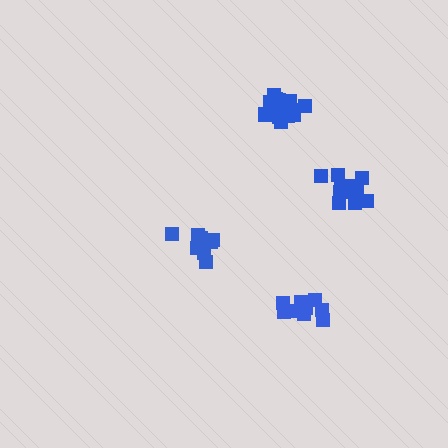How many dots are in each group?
Group 1: 15 dots, Group 2: 10 dots, Group 3: 10 dots, Group 4: 14 dots (49 total).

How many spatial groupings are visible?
There are 4 spatial groupings.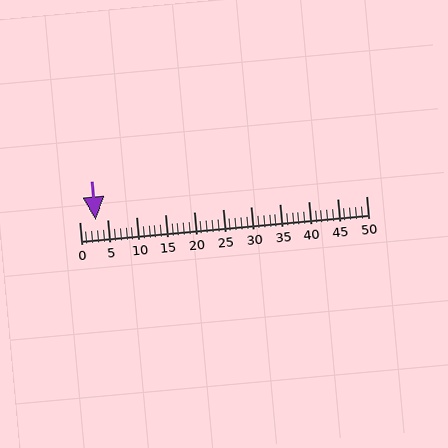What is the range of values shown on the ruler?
The ruler shows values from 0 to 50.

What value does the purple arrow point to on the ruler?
The purple arrow points to approximately 3.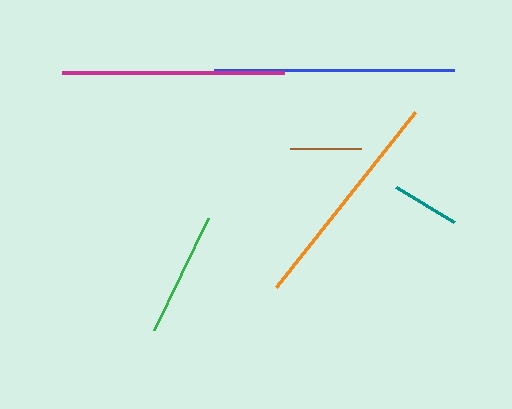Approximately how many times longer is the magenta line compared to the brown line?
The magenta line is approximately 3.1 times the length of the brown line.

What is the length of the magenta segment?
The magenta segment is approximately 221 pixels long.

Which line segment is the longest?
The blue line is the longest at approximately 240 pixels.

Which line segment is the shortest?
The teal line is the shortest at approximately 68 pixels.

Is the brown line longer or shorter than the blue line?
The blue line is longer than the brown line.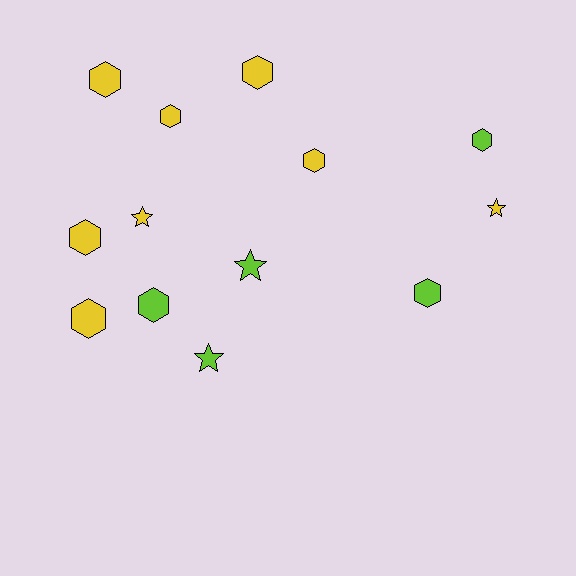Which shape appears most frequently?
Hexagon, with 9 objects.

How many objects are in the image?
There are 13 objects.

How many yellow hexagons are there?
There are 6 yellow hexagons.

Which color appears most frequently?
Yellow, with 8 objects.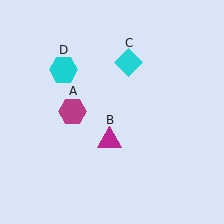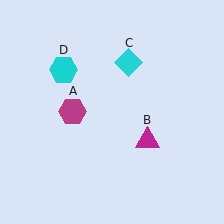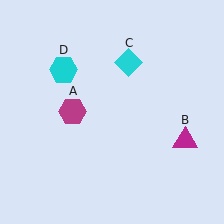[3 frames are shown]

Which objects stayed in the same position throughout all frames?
Magenta hexagon (object A) and cyan diamond (object C) and cyan hexagon (object D) remained stationary.